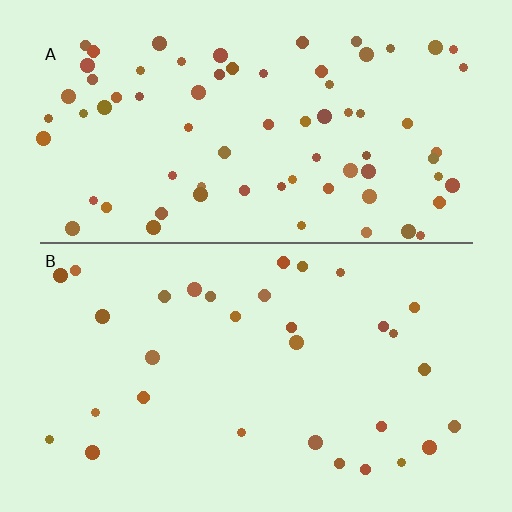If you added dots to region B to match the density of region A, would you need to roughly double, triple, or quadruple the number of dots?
Approximately double.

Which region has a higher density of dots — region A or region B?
A (the top).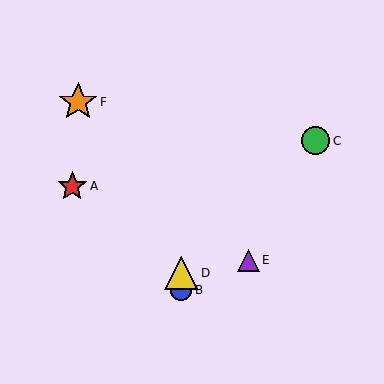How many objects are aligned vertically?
2 objects (B, D) are aligned vertically.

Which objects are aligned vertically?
Objects B, D are aligned vertically.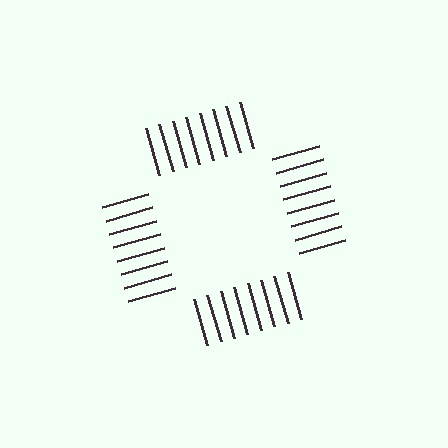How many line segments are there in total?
32 — 8 along each of the 4 edges.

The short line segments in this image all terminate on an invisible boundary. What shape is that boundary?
An illusory square — the line segments terminate on its edges but no continuous stroke is drawn.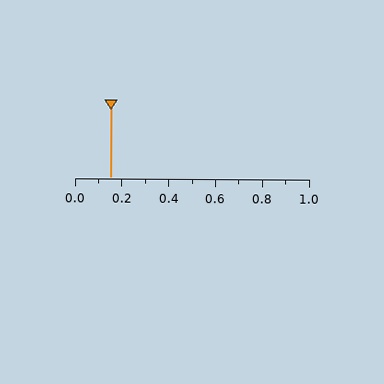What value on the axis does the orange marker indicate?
The marker indicates approximately 0.15.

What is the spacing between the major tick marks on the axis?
The major ticks are spaced 0.2 apart.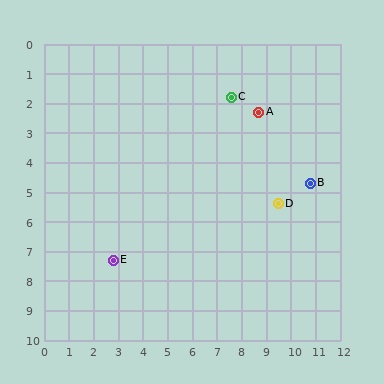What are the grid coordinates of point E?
Point E is at approximately (2.8, 7.3).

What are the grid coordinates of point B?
Point B is at approximately (10.8, 4.7).